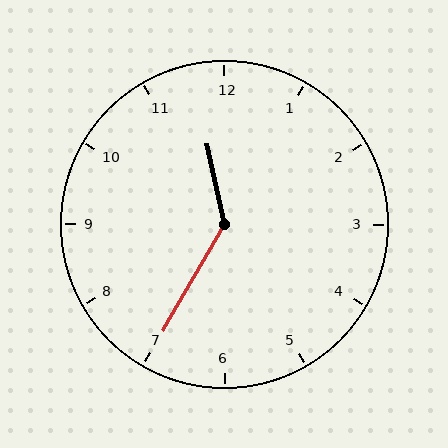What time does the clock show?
11:35.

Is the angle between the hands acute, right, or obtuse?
It is obtuse.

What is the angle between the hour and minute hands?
Approximately 138 degrees.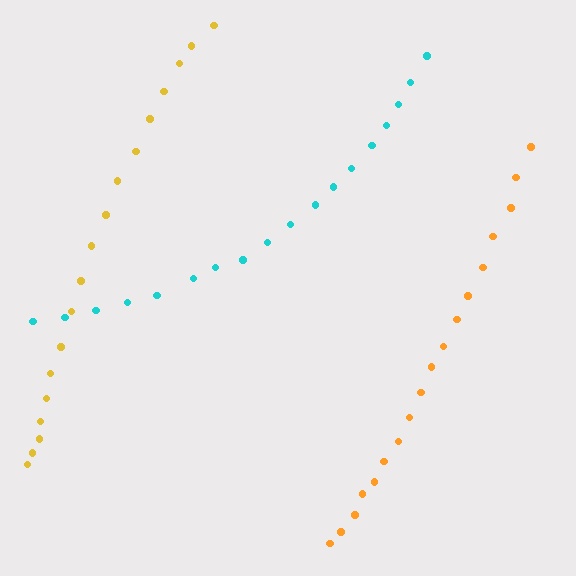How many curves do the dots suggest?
There are 3 distinct paths.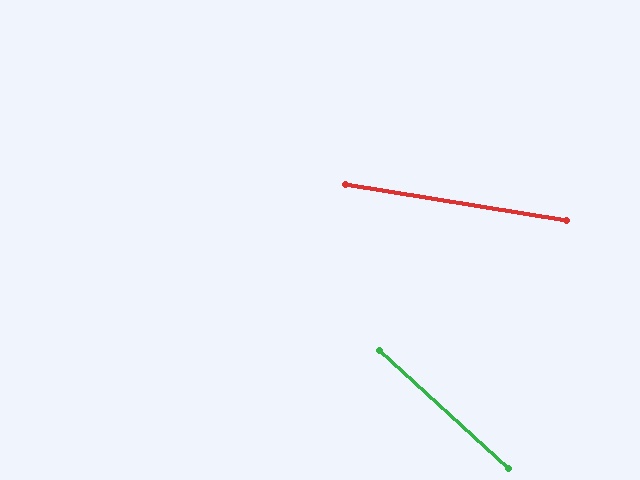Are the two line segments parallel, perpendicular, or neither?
Neither parallel nor perpendicular — they differ by about 33°.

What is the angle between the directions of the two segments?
Approximately 33 degrees.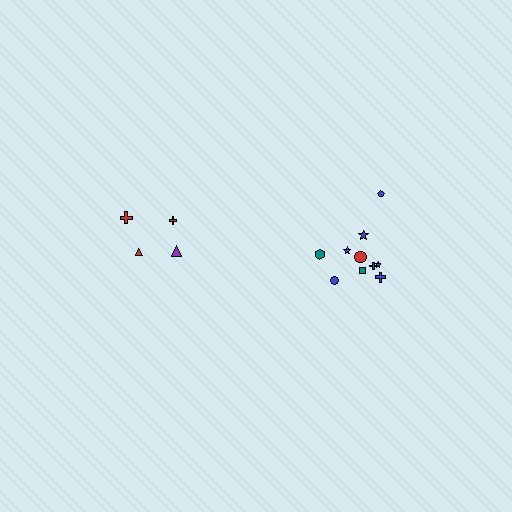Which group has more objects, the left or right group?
The right group.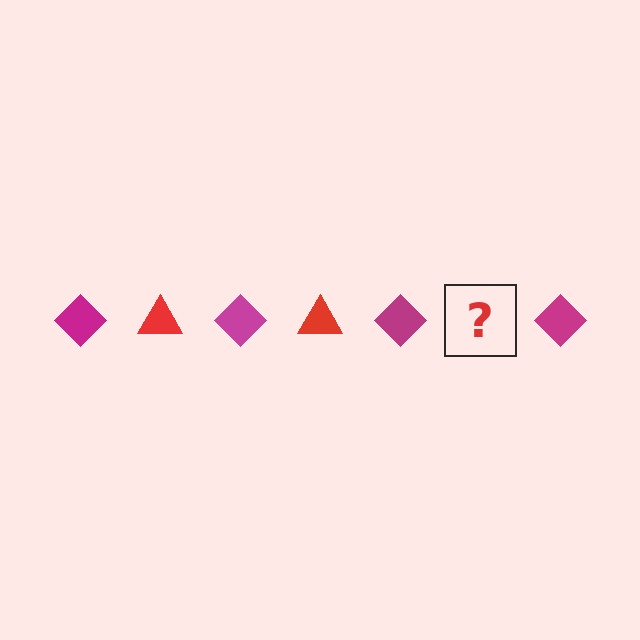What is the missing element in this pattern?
The missing element is a red triangle.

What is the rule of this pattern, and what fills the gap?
The rule is that the pattern alternates between magenta diamond and red triangle. The gap should be filled with a red triangle.